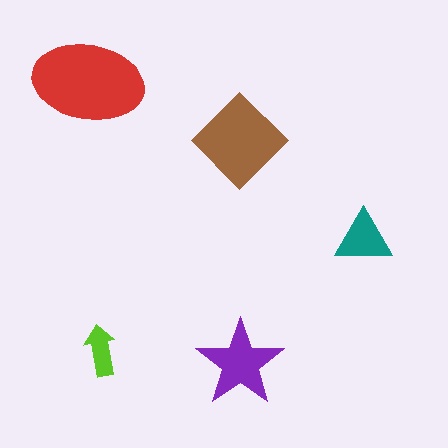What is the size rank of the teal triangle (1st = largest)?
4th.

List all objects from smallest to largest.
The lime arrow, the teal triangle, the purple star, the brown diamond, the red ellipse.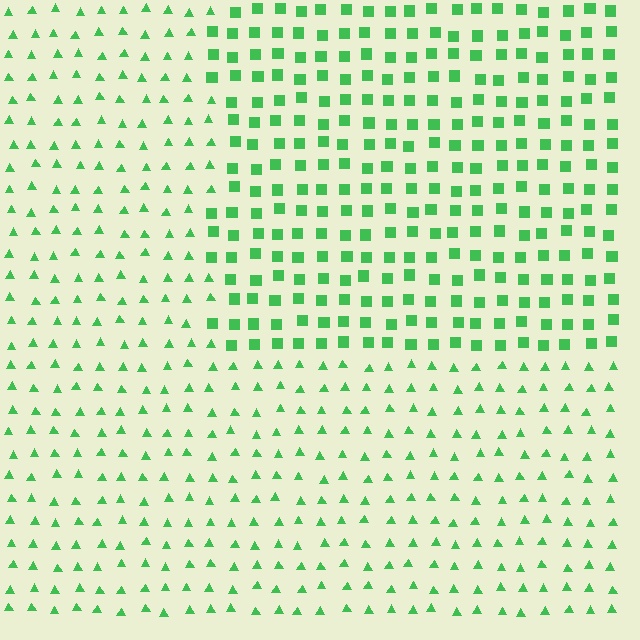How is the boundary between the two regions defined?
The boundary is defined by a change in element shape: squares inside vs. triangles outside. All elements share the same color and spacing.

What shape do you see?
I see a rectangle.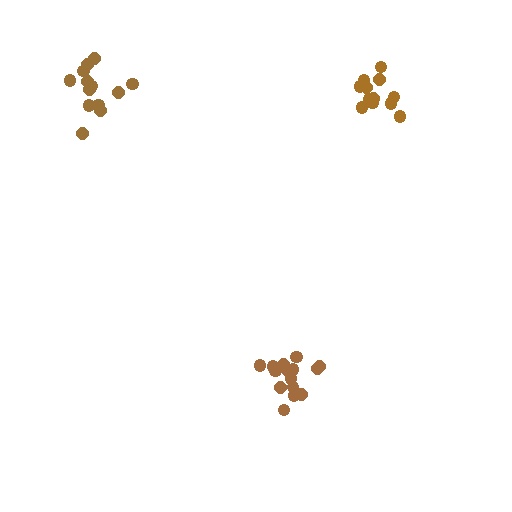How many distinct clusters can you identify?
There are 3 distinct clusters.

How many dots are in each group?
Group 1: 13 dots, Group 2: 12 dots, Group 3: 15 dots (40 total).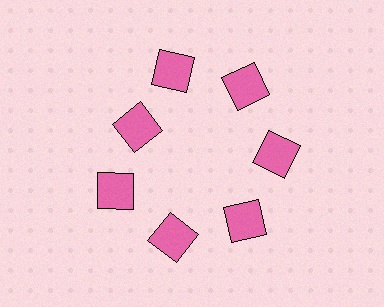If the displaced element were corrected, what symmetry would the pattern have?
It would have 7-fold rotational symmetry — the pattern would map onto itself every 51 degrees.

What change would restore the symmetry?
The symmetry would be restored by moving it outward, back onto the ring so that all 7 squares sit at equal angles and equal distance from the center.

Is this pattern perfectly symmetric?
No. The 7 pink squares are arranged in a ring, but one element near the 10 o'clock position is pulled inward toward the center, breaking the 7-fold rotational symmetry.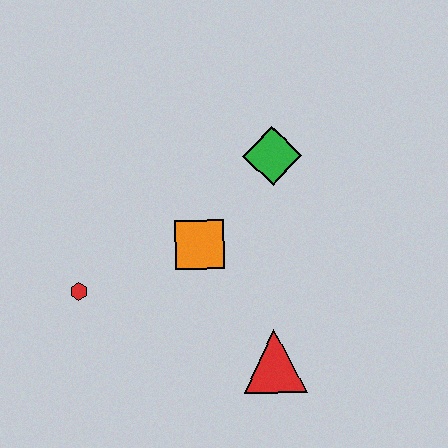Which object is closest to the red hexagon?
The orange square is closest to the red hexagon.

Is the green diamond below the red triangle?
No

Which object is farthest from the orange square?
The red triangle is farthest from the orange square.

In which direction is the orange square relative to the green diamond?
The orange square is below the green diamond.